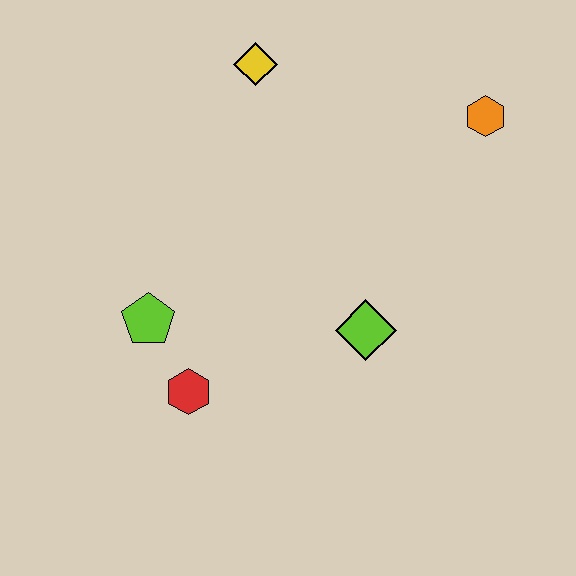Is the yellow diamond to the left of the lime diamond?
Yes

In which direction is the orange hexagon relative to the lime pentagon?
The orange hexagon is to the right of the lime pentagon.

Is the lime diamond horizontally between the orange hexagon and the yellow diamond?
Yes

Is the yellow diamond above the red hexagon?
Yes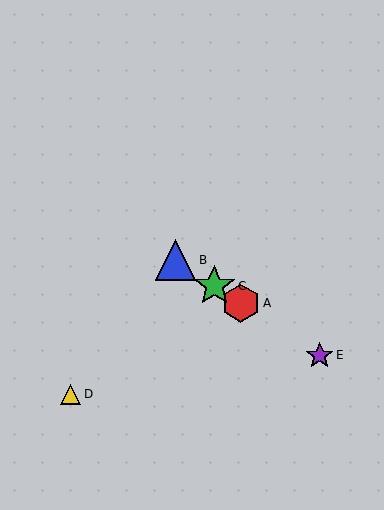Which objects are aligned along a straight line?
Objects A, B, C, E are aligned along a straight line.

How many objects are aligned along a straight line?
4 objects (A, B, C, E) are aligned along a straight line.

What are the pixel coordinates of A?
Object A is at (241, 303).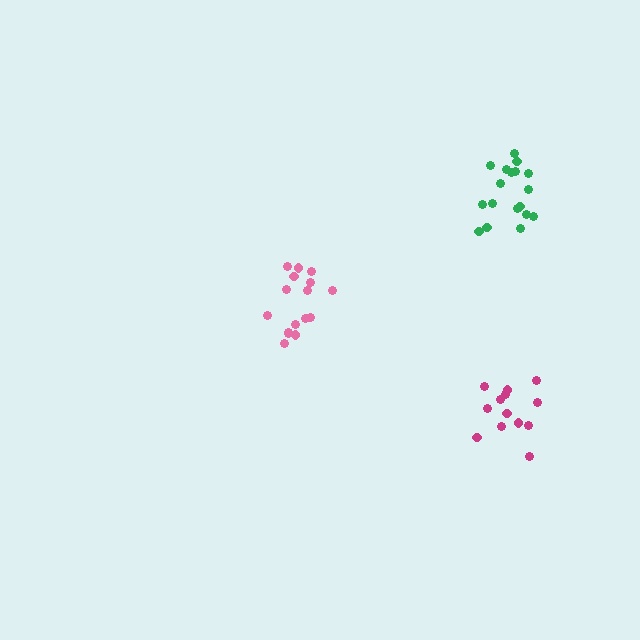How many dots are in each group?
Group 1: 16 dots, Group 2: 13 dots, Group 3: 18 dots (47 total).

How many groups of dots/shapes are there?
There are 3 groups.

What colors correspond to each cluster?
The clusters are colored: pink, magenta, green.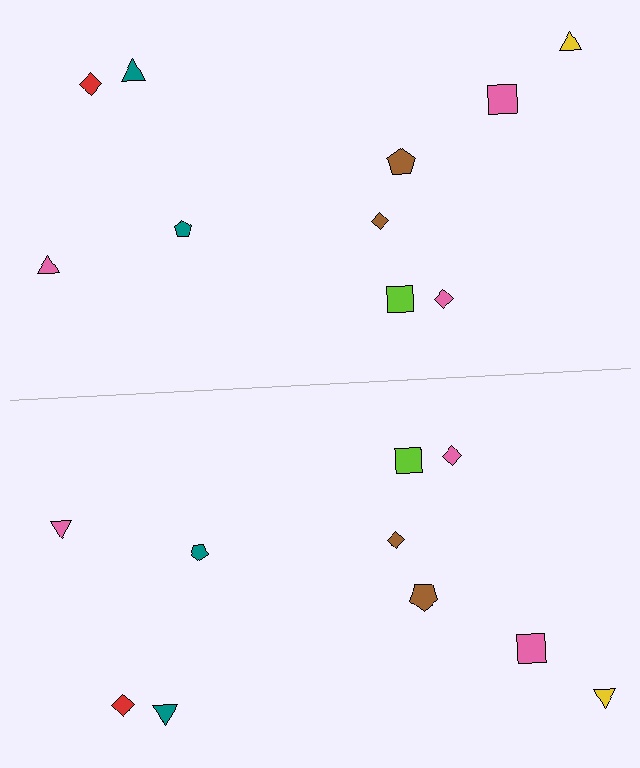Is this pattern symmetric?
Yes, this pattern has bilateral (reflection) symmetry.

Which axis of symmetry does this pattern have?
The pattern has a horizontal axis of symmetry running through the center of the image.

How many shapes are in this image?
There are 20 shapes in this image.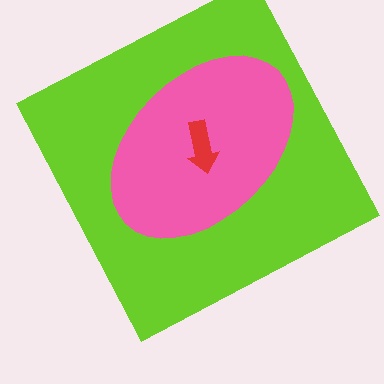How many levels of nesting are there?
3.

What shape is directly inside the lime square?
The pink ellipse.